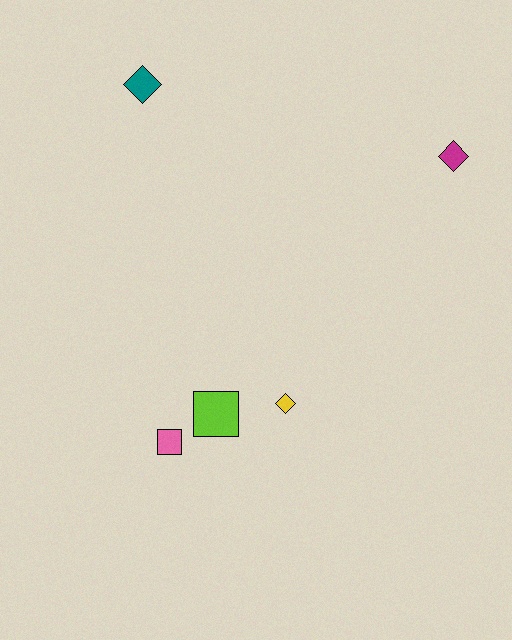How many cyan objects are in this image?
There are no cyan objects.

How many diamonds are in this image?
There are 3 diamonds.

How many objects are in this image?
There are 5 objects.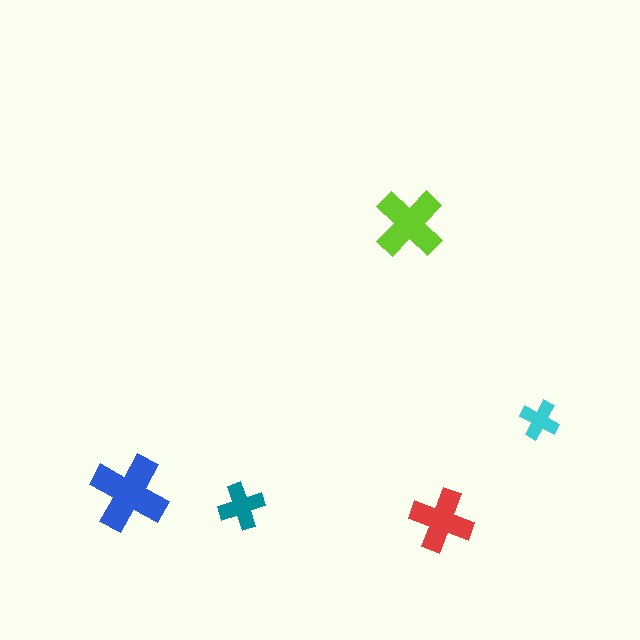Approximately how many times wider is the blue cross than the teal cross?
About 1.5 times wider.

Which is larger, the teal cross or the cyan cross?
The teal one.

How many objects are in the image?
There are 5 objects in the image.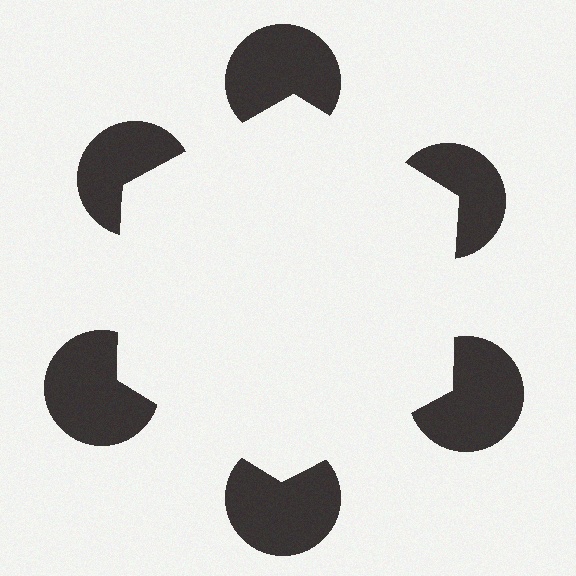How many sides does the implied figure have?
6 sides.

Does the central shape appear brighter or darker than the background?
It typically appears slightly brighter than the background, even though no actual brightness change is drawn.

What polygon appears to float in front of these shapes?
An illusory hexagon — its edges are inferred from the aligned wedge cuts in the pac-man discs, not physically drawn.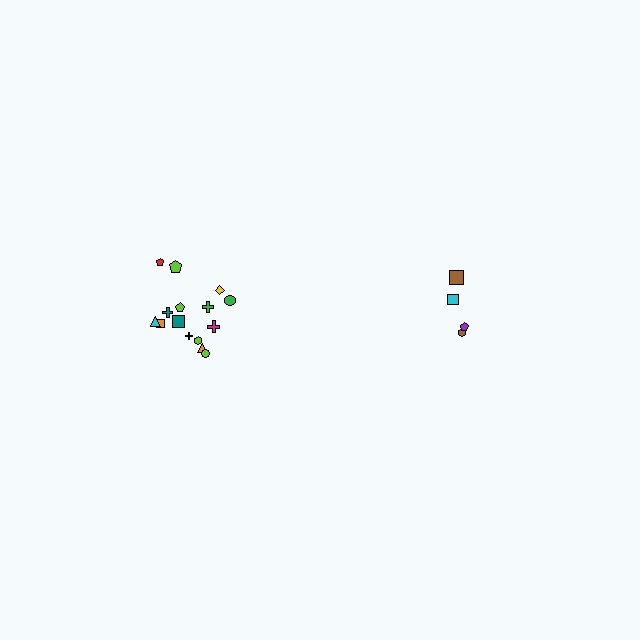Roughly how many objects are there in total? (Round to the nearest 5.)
Roughly 20 objects in total.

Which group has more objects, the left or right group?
The left group.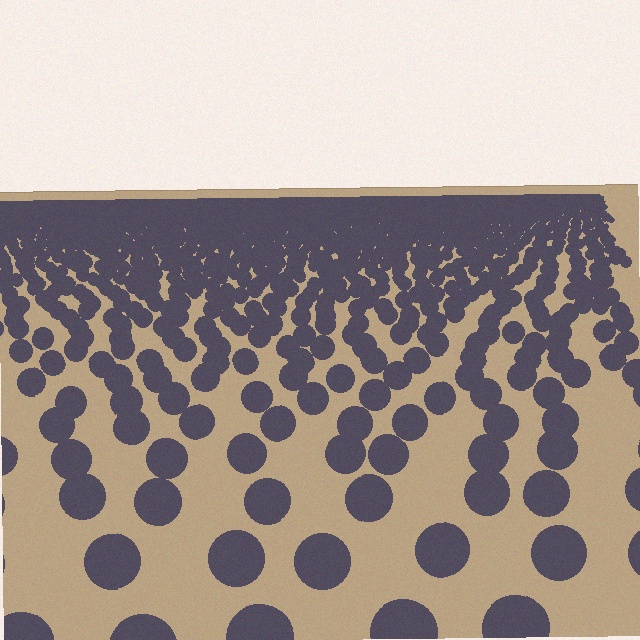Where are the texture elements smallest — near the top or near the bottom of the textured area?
Near the top.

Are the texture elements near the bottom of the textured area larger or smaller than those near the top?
Larger. Near the bottom, elements are closer to the viewer and appear at a bigger on-screen size.